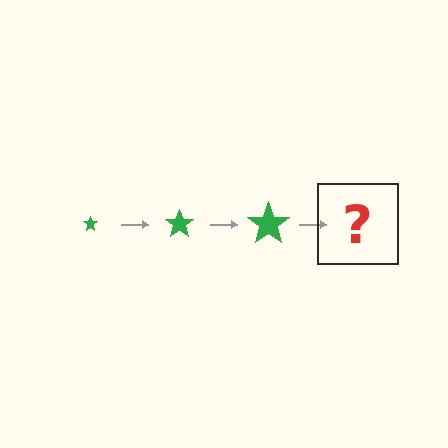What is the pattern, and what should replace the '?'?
The pattern is that the star gets progressively larger each step. The '?' should be a green star, larger than the previous one.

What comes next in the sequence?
The next element should be a green star, larger than the previous one.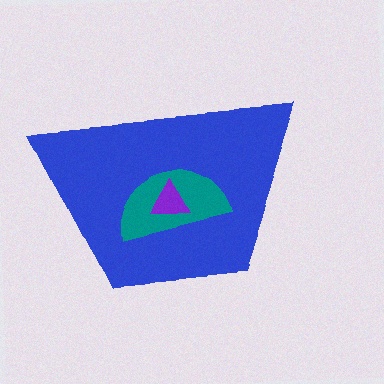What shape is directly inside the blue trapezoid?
The teal semicircle.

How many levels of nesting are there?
3.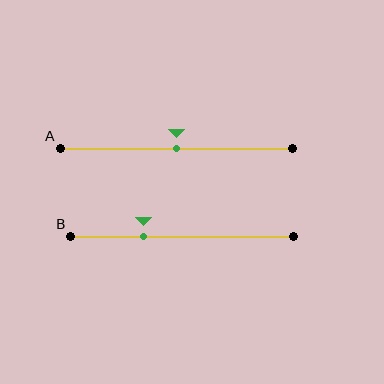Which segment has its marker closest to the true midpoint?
Segment A has its marker closest to the true midpoint.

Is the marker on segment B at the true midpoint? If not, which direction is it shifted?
No, the marker on segment B is shifted to the left by about 17% of the segment length.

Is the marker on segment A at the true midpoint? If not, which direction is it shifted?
Yes, the marker on segment A is at the true midpoint.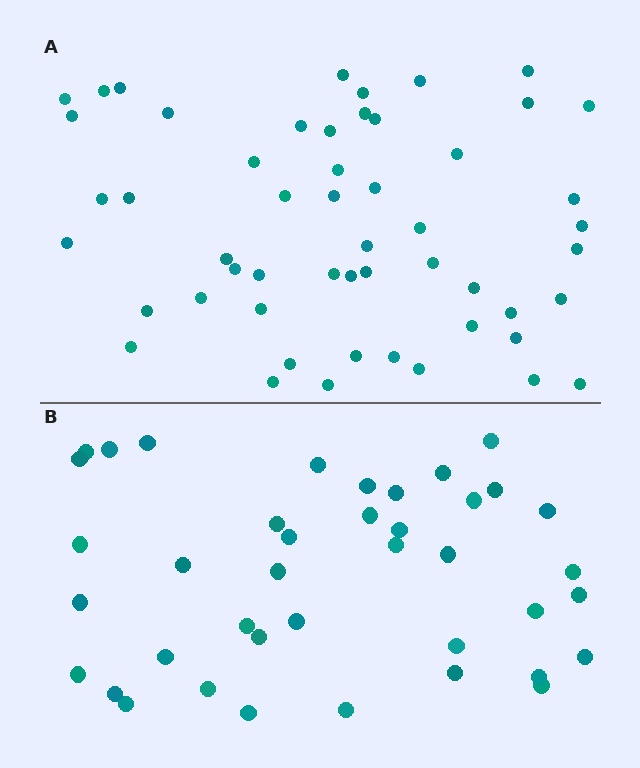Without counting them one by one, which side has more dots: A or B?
Region A (the top region) has more dots.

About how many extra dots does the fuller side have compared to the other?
Region A has approximately 15 more dots than region B.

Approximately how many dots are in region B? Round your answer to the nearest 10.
About 40 dots.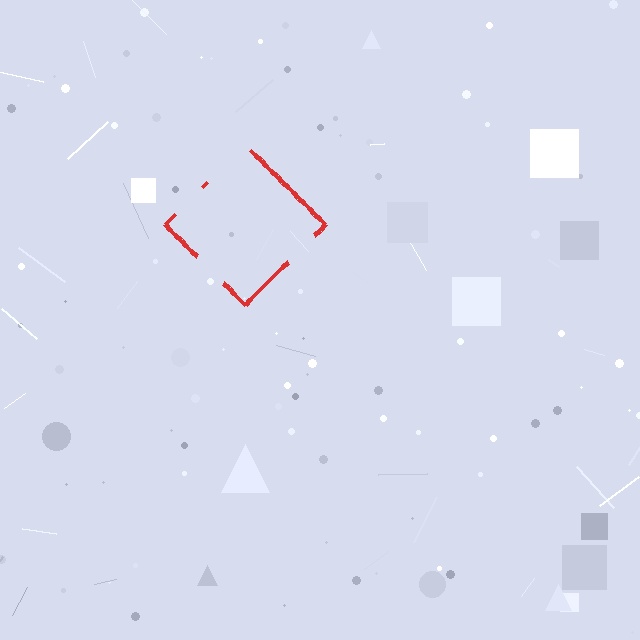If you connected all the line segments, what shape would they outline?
They would outline a diamond.